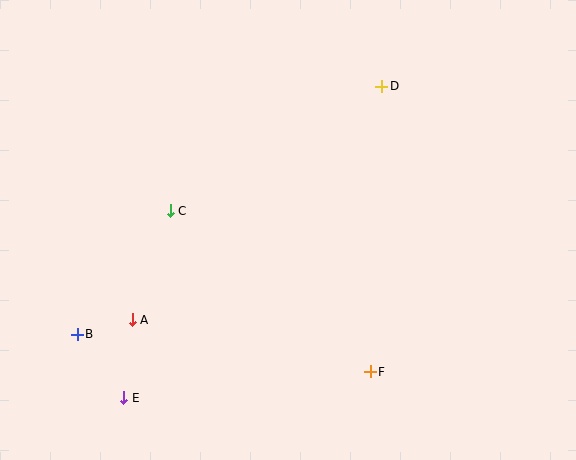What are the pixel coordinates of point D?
Point D is at (382, 86).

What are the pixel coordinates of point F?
Point F is at (370, 372).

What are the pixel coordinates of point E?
Point E is at (124, 398).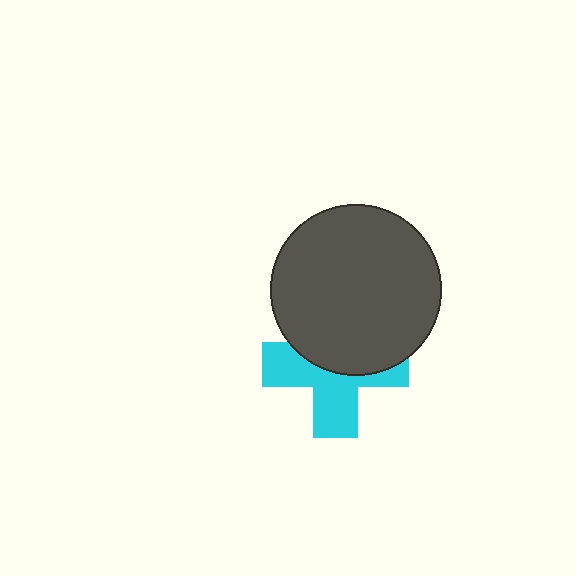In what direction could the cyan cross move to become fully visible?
The cyan cross could move down. That would shift it out from behind the dark gray circle entirely.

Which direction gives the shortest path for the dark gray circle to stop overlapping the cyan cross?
Moving up gives the shortest separation.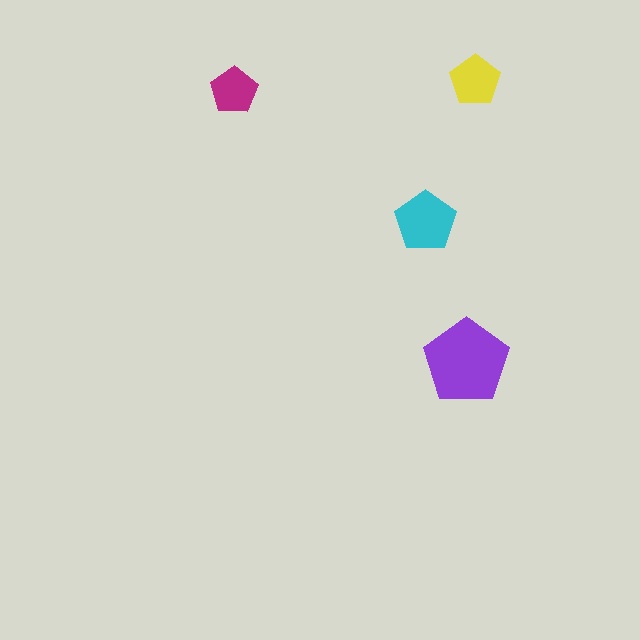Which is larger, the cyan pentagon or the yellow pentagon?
The cyan one.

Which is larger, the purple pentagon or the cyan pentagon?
The purple one.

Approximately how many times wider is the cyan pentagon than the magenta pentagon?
About 1.5 times wider.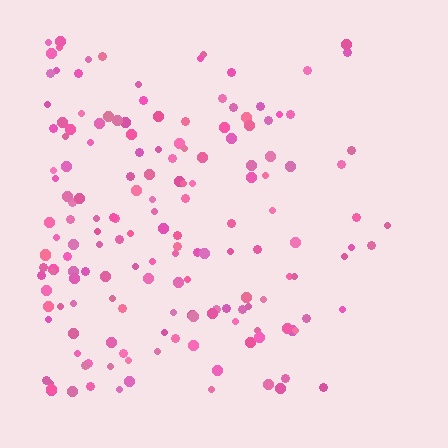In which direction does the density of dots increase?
From right to left, with the left side densest.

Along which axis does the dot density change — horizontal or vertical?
Horizontal.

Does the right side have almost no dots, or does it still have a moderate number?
Still a moderate number, just noticeably fewer than the left.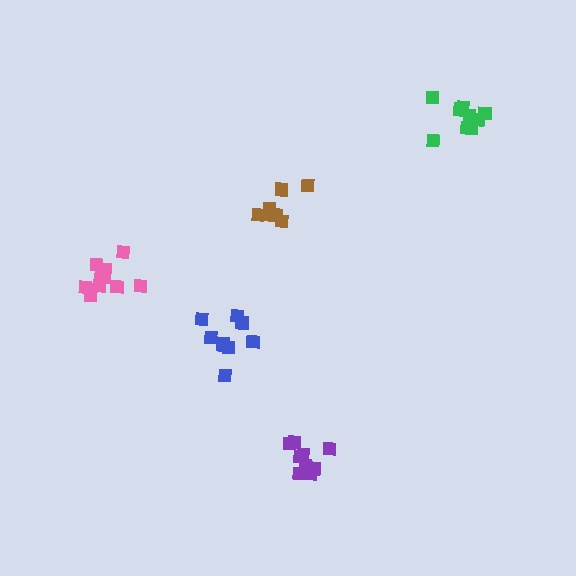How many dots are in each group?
Group 1: 12 dots, Group 2: 9 dots, Group 3: 9 dots, Group 4: 7 dots, Group 5: 9 dots (46 total).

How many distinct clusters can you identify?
There are 5 distinct clusters.